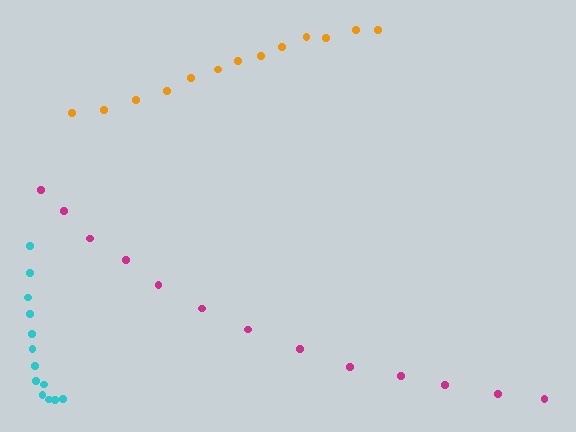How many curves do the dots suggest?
There are 3 distinct paths.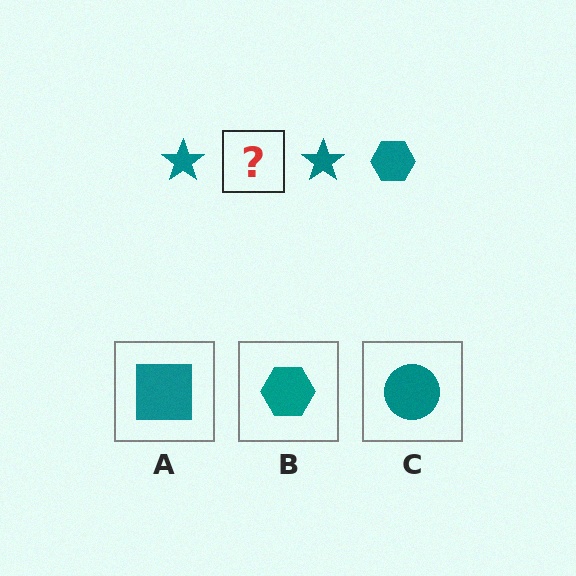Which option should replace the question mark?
Option B.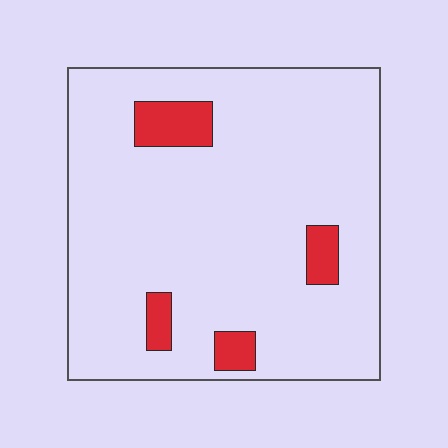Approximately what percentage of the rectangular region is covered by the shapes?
Approximately 10%.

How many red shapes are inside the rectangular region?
4.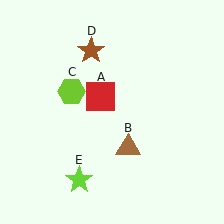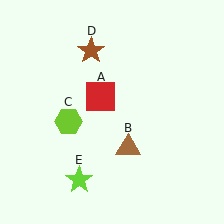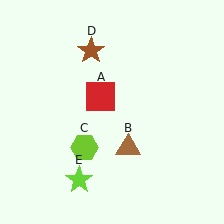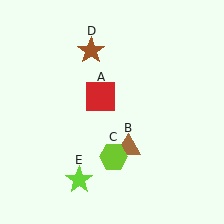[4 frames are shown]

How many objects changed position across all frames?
1 object changed position: lime hexagon (object C).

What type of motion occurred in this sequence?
The lime hexagon (object C) rotated counterclockwise around the center of the scene.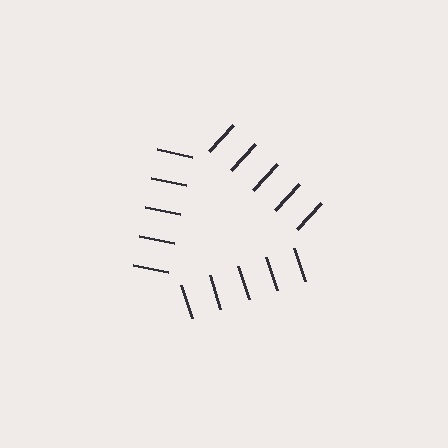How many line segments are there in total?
15 — 5 along each of the 3 edges.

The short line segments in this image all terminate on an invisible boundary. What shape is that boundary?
An illusory triangle — the line segments terminate on its edges but no continuous stroke is drawn.